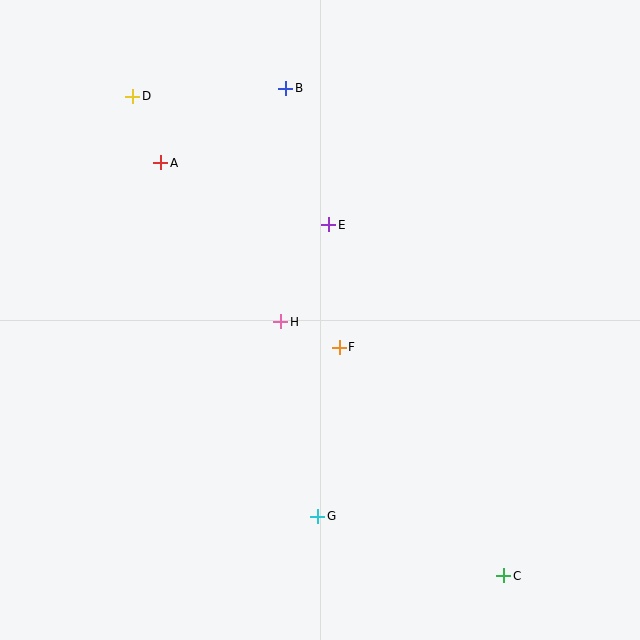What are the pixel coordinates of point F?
Point F is at (339, 348).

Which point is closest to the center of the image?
Point F at (339, 348) is closest to the center.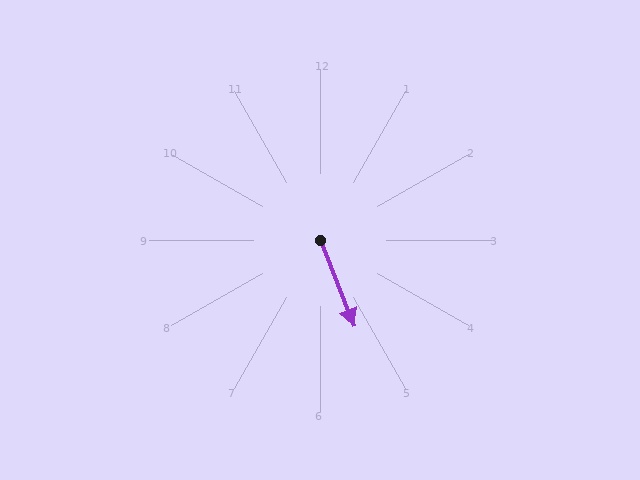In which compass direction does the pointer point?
South.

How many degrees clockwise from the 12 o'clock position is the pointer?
Approximately 158 degrees.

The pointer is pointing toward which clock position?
Roughly 5 o'clock.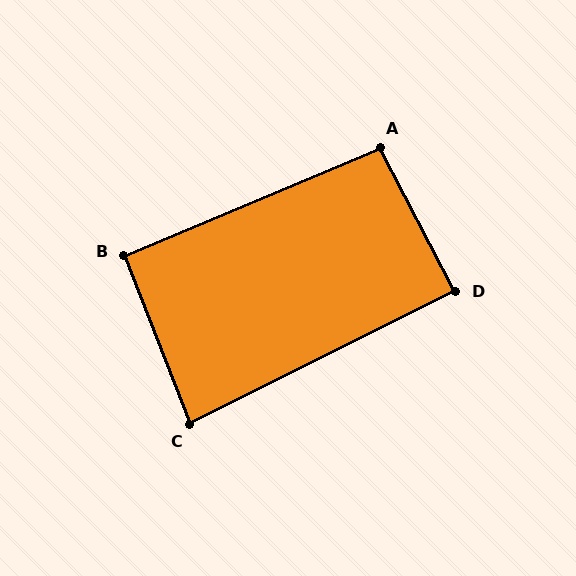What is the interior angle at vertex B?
Approximately 91 degrees (approximately right).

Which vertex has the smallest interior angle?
C, at approximately 85 degrees.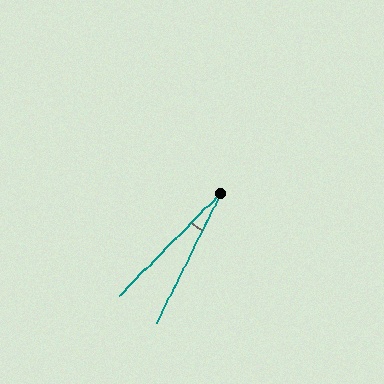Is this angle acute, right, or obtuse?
It is acute.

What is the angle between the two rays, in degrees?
Approximately 18 degrees.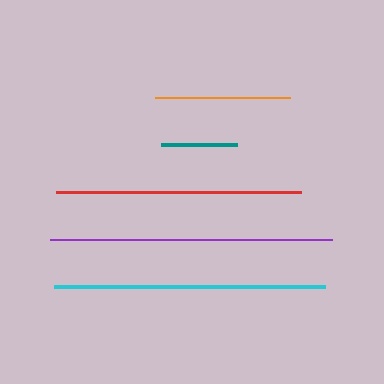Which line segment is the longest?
The purple line is the longest at approximately 282 pixels.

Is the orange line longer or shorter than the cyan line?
The cyan line is longer than the orange line.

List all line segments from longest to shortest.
From longest to shortest: purple, cyan, red, orange, teal.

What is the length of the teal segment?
The teal segment is approximately 76 pixels long.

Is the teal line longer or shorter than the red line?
The red line is longer than the teal line.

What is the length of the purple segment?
The purple segment is approximately 282 pixels long.